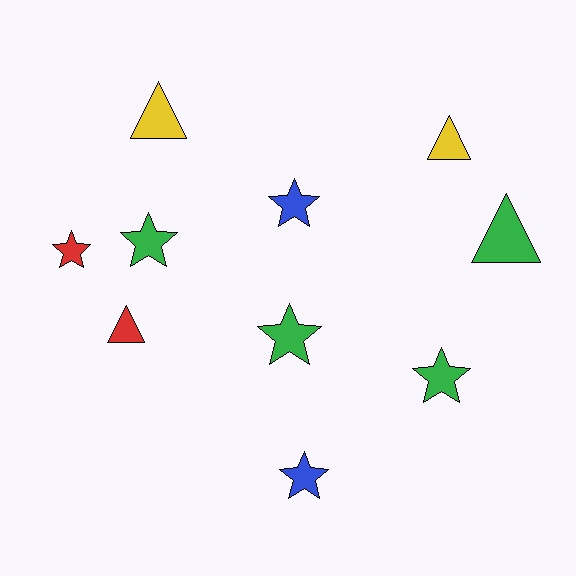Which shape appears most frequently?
Star, with 6 objects.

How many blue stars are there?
There are 2 blue stars.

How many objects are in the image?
There are 10 objects.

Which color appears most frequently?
Green, with 4 objects.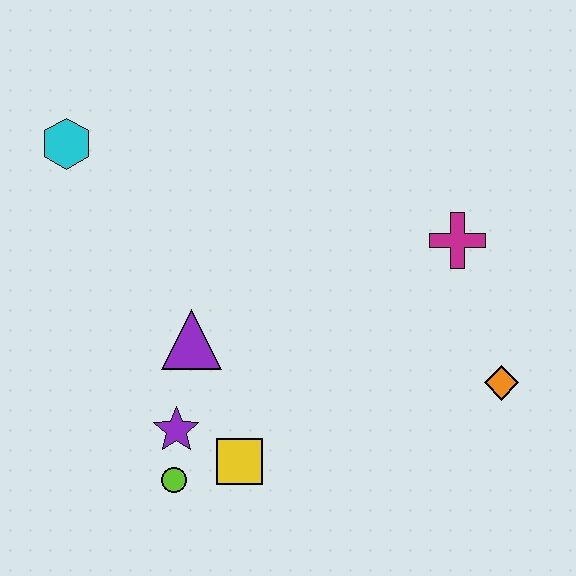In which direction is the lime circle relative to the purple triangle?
The lime circle is below the purple triangle.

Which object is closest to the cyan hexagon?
The purple triangle is closest to the cyan hexagon.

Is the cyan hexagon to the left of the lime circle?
Yes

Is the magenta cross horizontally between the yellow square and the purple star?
No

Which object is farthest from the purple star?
The magenta cross is farthest from the purple star.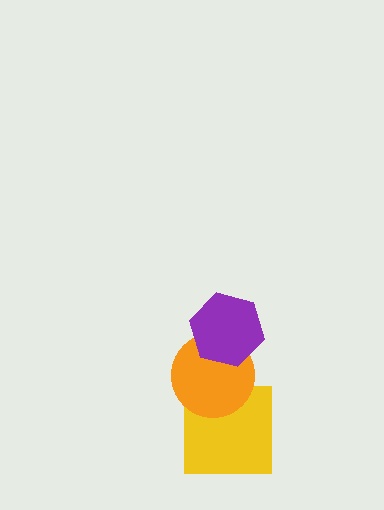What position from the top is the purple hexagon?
The purple hexagon is 1st from the top.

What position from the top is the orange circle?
The orange circle is 2nd from the top.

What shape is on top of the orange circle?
The purple hexagon is on top of the orange circle.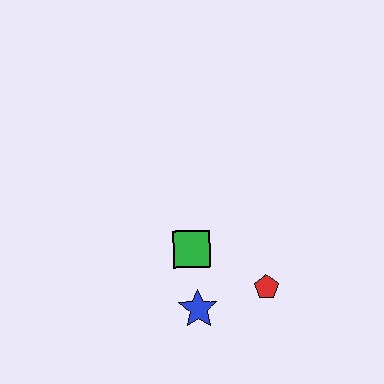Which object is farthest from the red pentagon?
The green square is farthest from the red pentagon.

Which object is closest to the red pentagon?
The blue star is closest to the red pentagon.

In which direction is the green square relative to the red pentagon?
The green square is to the left of the red pentagon.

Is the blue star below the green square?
Yes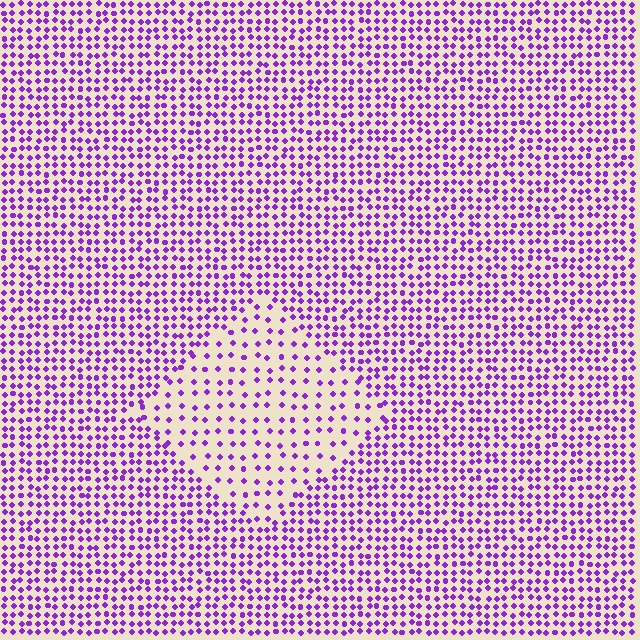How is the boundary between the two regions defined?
The boundary is defined by a change in element density (approximately 2.2x ratio). All elements are the same color, size, and shape.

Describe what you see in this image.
The image contains small purple elements arranged at two different densities. A diamond-shaped region is visible where the elements are less densely packed than the surrounding area.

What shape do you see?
I see a diamond.